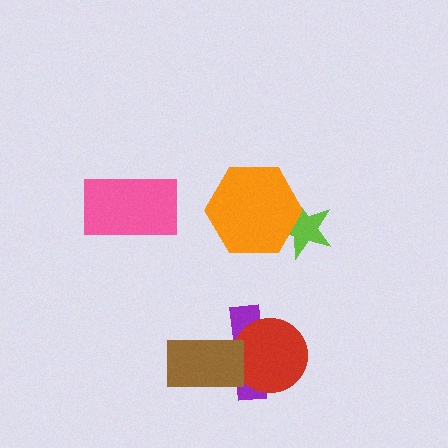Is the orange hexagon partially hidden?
No, no other shape covers it.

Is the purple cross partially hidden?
Yes, it is partially covered by another shape.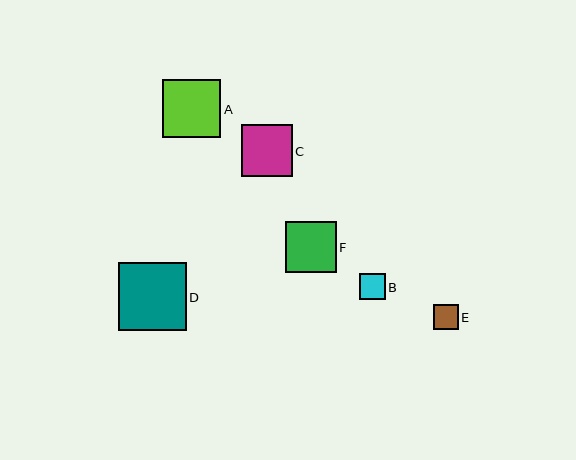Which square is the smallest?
Square E is the smallest with a size of approximately 25 pixels.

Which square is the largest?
Square D is the largest with a size of approximately 68 pixels.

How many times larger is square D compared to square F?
Square D is approximately 1.3 times the size of square F.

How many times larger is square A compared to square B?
Square A is approximately 2.2 times the size of square B.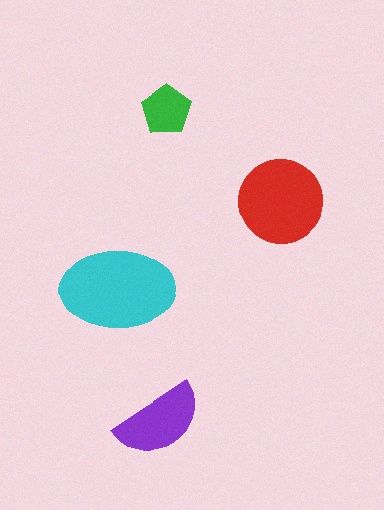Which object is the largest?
The cyan ellipse.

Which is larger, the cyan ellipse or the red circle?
The cyan ellipse.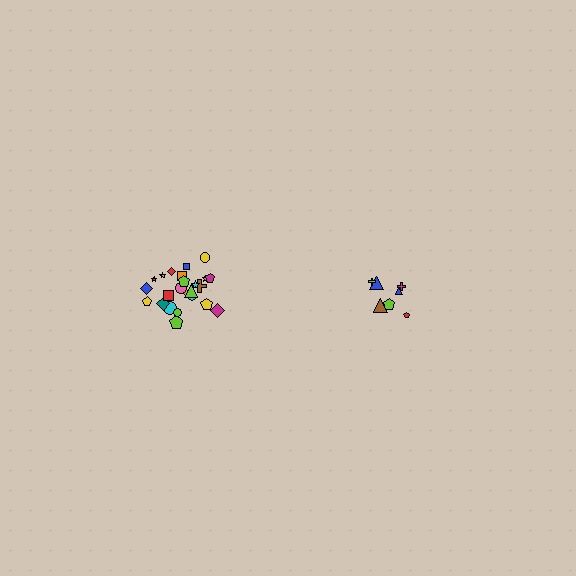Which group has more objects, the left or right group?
The left group.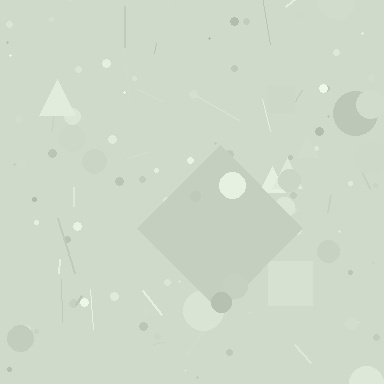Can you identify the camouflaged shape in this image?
The camouflaged shape is a diamond.